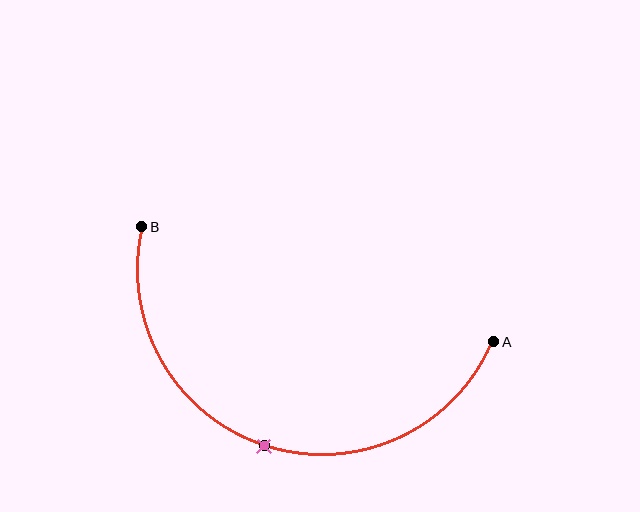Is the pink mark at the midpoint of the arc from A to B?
Yes. The pink mark lies on the arc at equal arc-length from both A and B — it is the arc midpoint.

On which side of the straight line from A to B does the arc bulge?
The arc bulges below the straight line connecting A and B.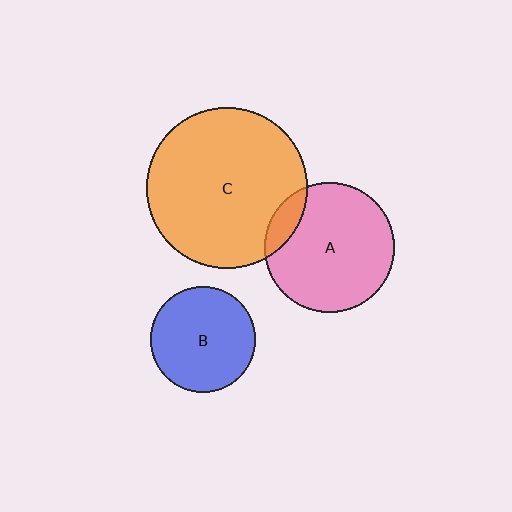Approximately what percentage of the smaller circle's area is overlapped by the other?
Approximately 10%.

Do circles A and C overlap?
Yes.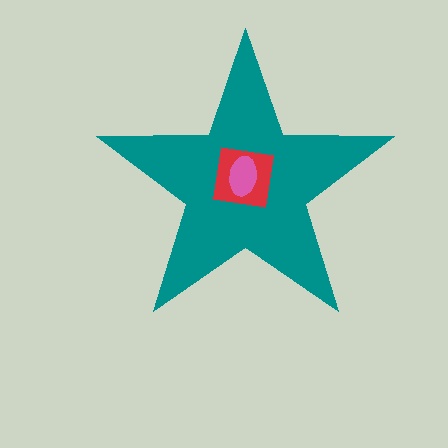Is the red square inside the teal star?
Yes.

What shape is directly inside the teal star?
The red square.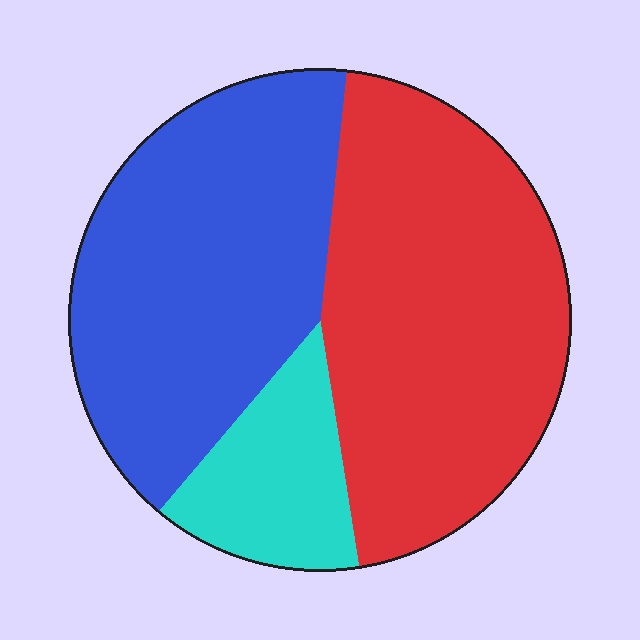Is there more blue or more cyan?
Blue.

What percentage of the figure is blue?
Blue covers about 40% of the figure.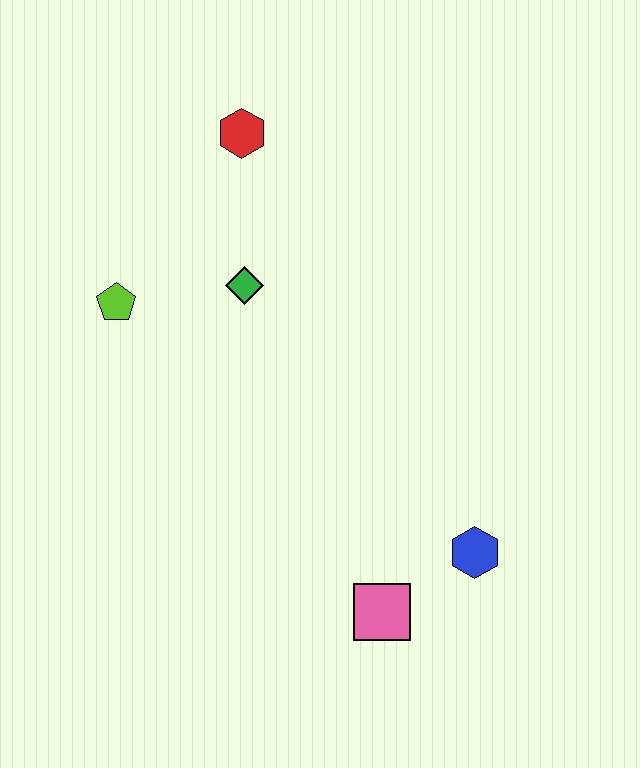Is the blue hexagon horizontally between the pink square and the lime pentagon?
No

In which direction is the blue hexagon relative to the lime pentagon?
The blue hexagon is to the right of the lime pentagon.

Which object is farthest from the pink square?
The red hexagon is farthest from the pink square.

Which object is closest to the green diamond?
The lime pentagon is closest to the green diamond.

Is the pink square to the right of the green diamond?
Yes